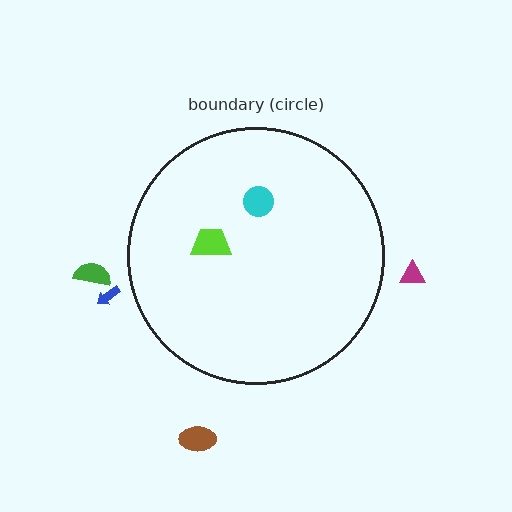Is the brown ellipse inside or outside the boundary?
Outside.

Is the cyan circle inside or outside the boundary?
Inside.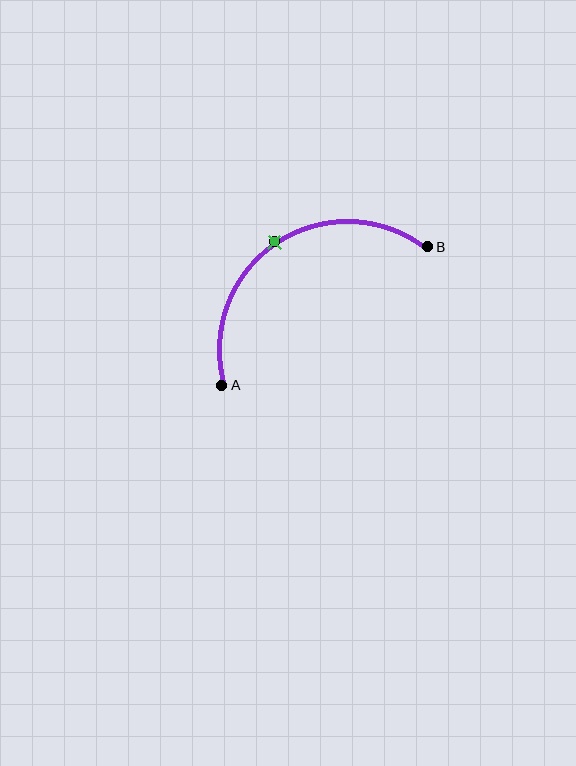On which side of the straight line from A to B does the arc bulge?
The arc bulges above and to the left of the straight line connecting A and B.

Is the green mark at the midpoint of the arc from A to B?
Yes. The green mark lies on the arc at equal arc-length from both A and B — it is the arc midpoint.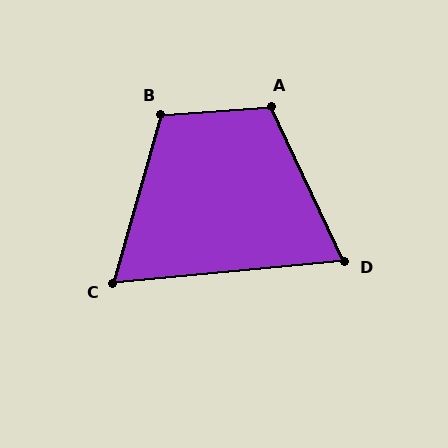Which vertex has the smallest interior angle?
C, at approximately 69 degrees.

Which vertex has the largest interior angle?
A, at approximately 111 degrees.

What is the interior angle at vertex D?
Approximately 70 degrees (acute).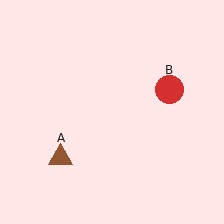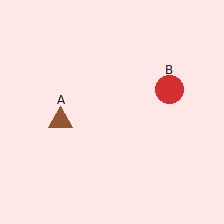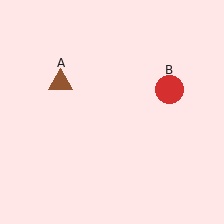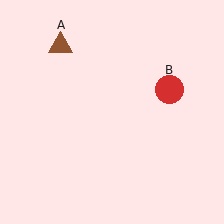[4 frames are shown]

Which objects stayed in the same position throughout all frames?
Red circle (object B) remained stationary.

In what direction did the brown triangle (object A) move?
The brown triangle (object A) moved up.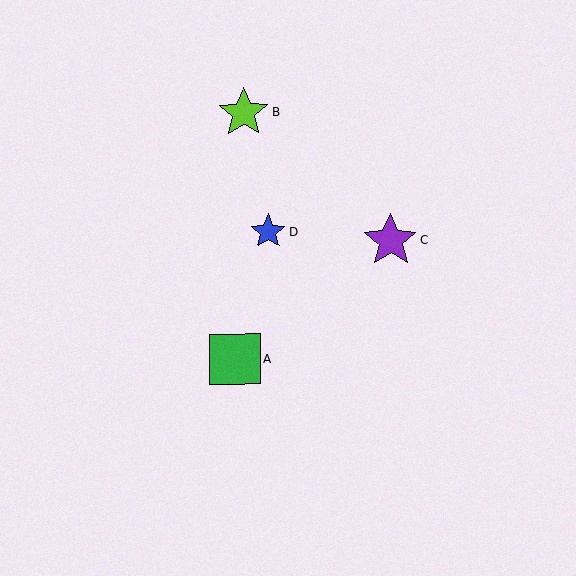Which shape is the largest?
The purple star (labeled C) is the largest.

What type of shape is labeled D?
Shape D is a blue star.